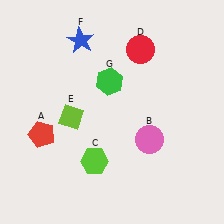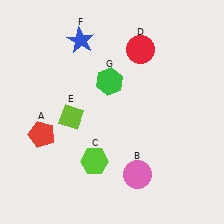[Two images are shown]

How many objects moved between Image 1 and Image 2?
1 object moved between the two images.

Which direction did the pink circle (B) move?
The pink circle (B) moved down.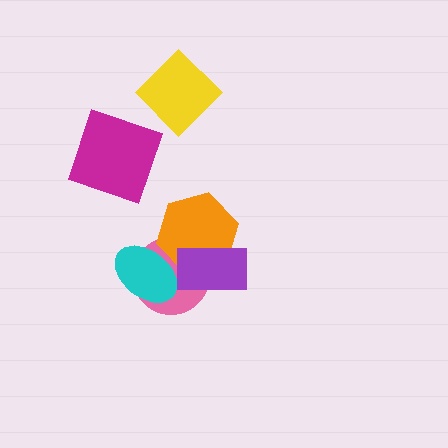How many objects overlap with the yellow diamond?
0 objects overlap with the yellow diamond.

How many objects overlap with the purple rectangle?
2 objects overlap with the purple rectangle.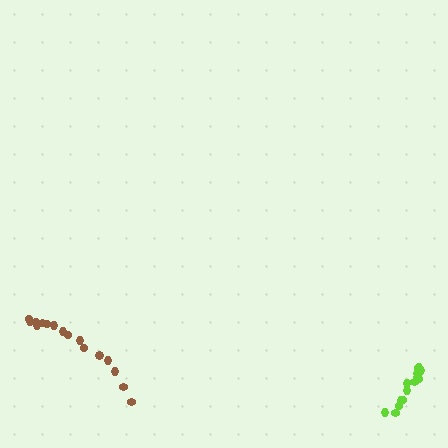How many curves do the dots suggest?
There are 2 distinct paths.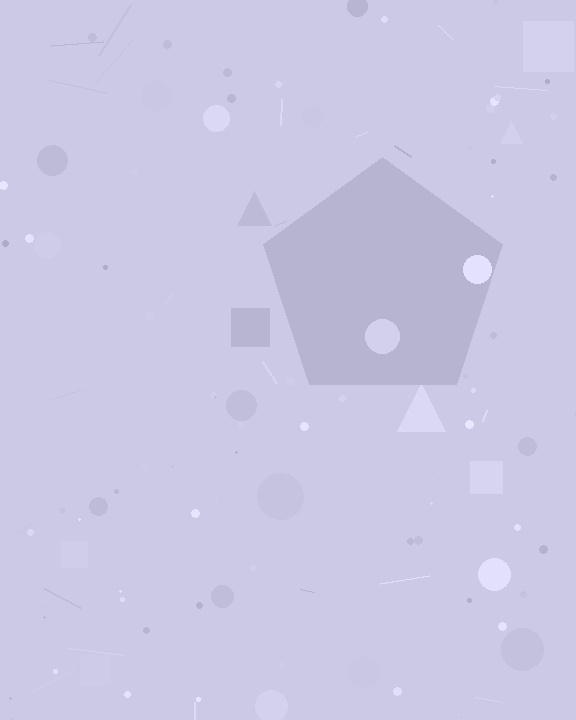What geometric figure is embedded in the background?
A pentagon is embedded in the background.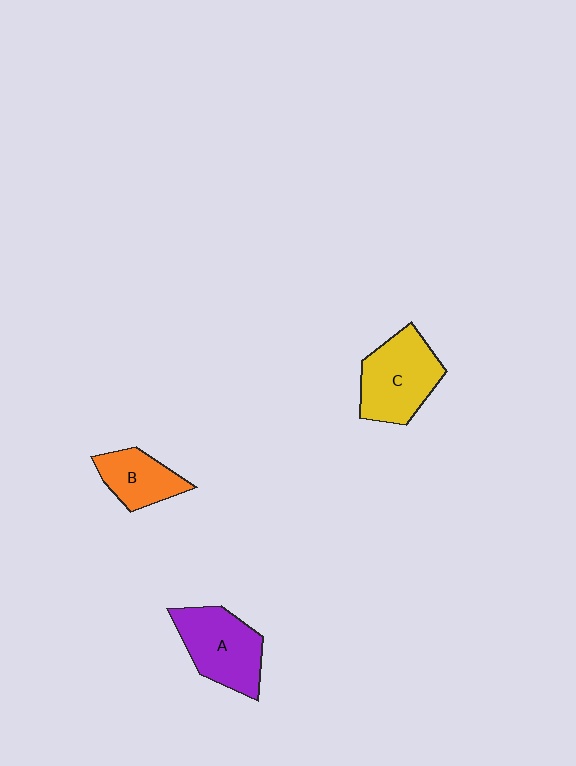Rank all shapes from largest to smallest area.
From largest to smallest: C (yellow), A (purple), B (orange).